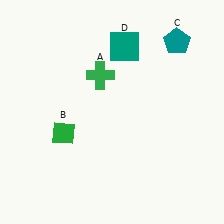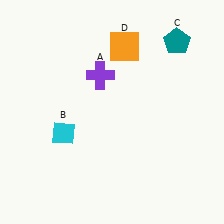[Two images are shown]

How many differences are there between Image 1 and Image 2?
There are 3 differences between the two images.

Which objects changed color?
A changed from green to purple. B changed from green to cyan. D changed from teal to orange.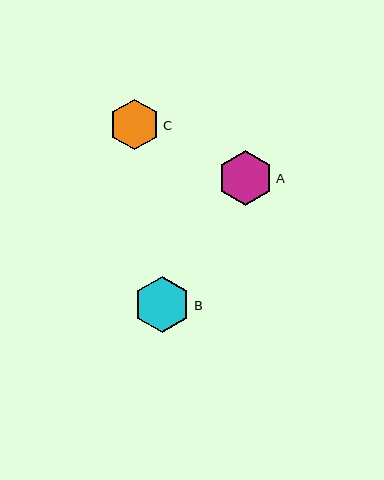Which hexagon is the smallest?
Hexagon C is the smallest with a size of approximately 50 pixels.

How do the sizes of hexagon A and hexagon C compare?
Hexagon A and hexagon C are approximately the same size.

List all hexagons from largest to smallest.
From largest to smallest: B, A, C.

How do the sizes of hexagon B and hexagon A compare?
Hexagon B and hexagon A are approximately the same size.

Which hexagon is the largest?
Hexagon B is the largest with a size of approximately 57 pixels.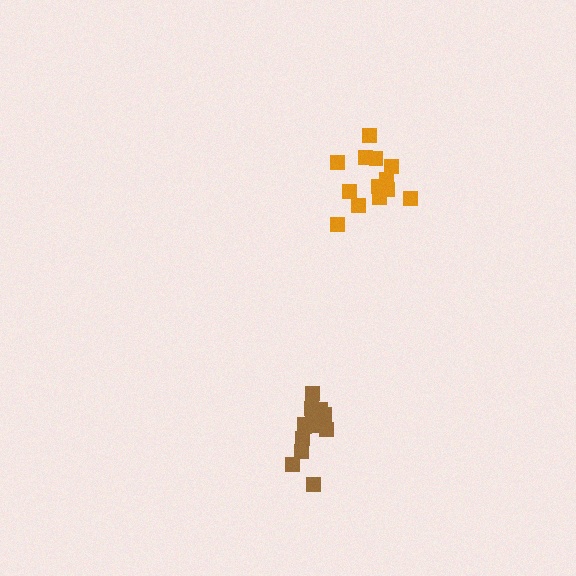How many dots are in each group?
Group 1: 13 dots, Group 2: 14 dots (27 total).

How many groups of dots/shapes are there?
There are 2 groups.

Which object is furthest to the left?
The brown cluster is leftmost.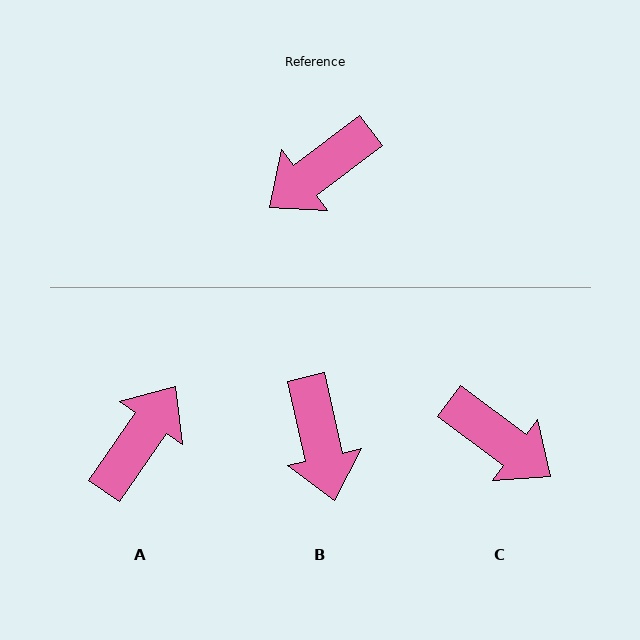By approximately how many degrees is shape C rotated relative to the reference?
Approximately 106 degrees counter-clockwise.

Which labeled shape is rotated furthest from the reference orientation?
A, about 161 degrees away.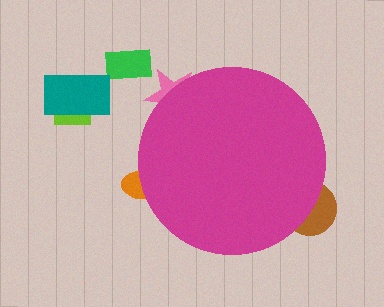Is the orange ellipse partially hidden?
Yes, the orange ellipse is partially hidden behind the magenta circle.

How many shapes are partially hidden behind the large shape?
3 shapes are partially hidden.